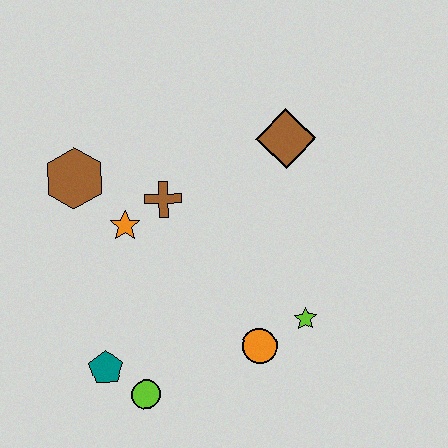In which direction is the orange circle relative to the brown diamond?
The orange circle is below the brown diamond.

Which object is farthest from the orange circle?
The brown hexagon is farthest from the orange circle.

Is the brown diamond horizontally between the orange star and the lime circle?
No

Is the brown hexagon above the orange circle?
Yes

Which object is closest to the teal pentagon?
The lime circle is closest to the teal pentagon.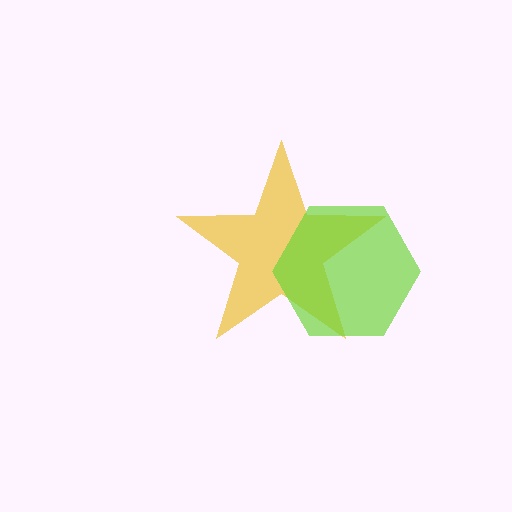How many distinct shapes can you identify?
There are 2 distinct shapes: a yellow star, a lime hexagon.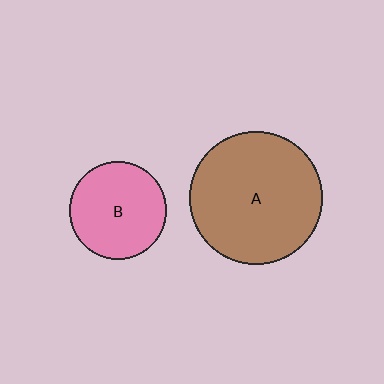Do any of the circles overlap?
No, none of the circles overlap.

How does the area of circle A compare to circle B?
Approximately 1.9 times.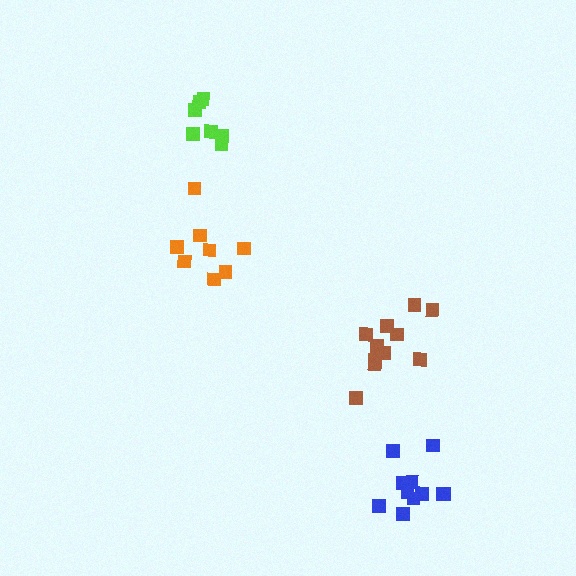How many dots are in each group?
Group 1: 11 dots, Group 2: 11 dots, Group 3: 7 dots, Group 4: 8 dots (37 total).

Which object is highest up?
The lime cluster is topmost.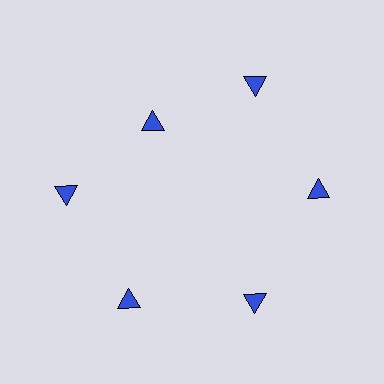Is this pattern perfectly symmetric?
No. The 6 blue triangles are arranged in a ring, but one element near the 11 o'clock position is pulled inward toward the center, breaking the 6-fold rotational symmetry.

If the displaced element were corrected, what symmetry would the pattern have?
It would have 6-fold rotational symmetry — the pattern would map onto itself every 60 degrees.